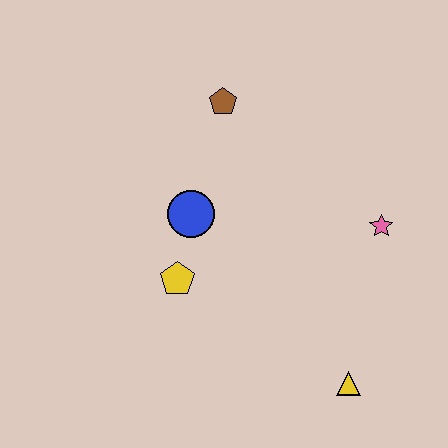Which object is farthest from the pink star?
The yellow pentagon is farthest from the pink star.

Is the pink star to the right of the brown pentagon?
Yes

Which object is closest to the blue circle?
The yellow pentagon is closest to the blue circle.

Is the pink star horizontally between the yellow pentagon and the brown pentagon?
No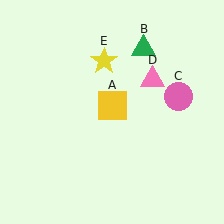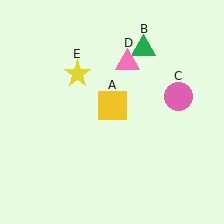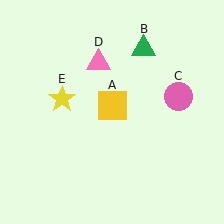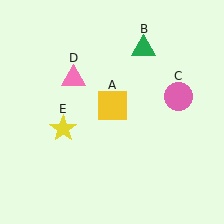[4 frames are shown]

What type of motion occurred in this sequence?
The pink triangle (object D), yellow star (object E) rotated counterclockwise around the center of the scene.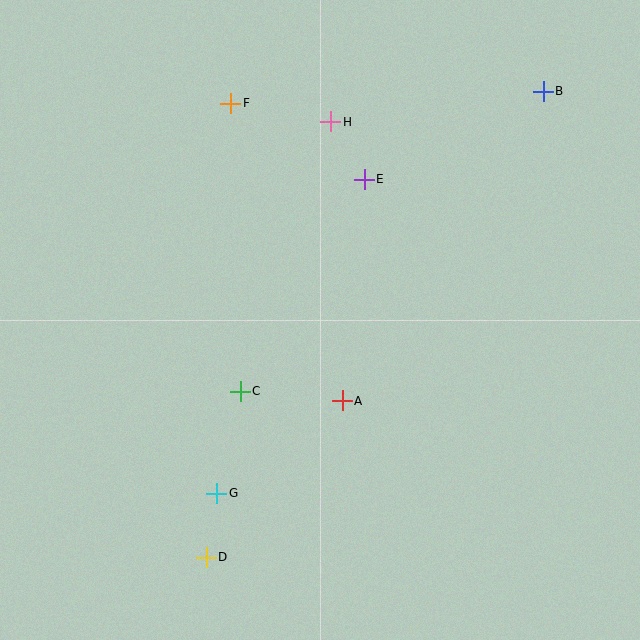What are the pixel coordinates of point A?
Point A is at (342, 401).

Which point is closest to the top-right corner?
Point B is closest to the top-right corner.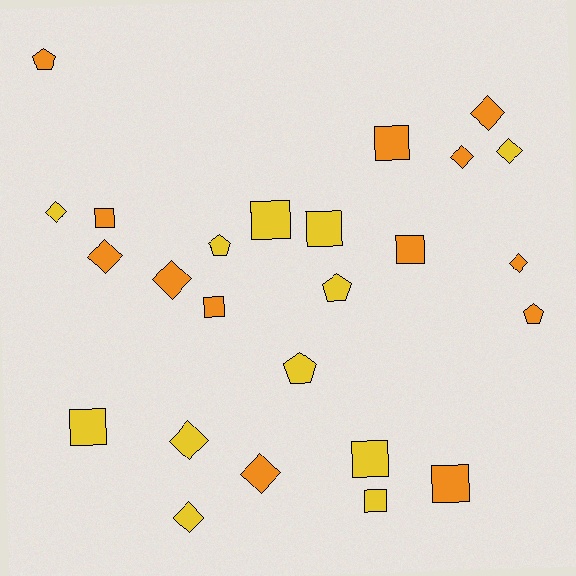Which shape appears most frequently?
Diamond, with 10 objects.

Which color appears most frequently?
Orange, with 13 objects.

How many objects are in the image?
There are 25 objects.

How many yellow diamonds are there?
There are 4 yellow diamonds.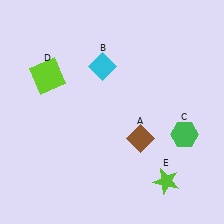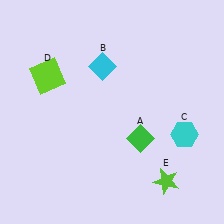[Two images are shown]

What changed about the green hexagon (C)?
In Image 1, C is green. In Image 2, it changed to cyan.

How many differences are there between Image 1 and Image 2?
There are 2 differences between the two images.